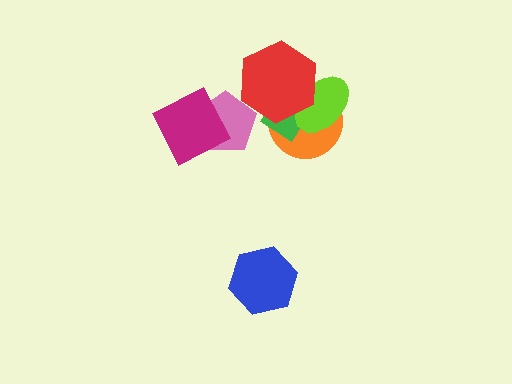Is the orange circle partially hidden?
Yes, it is partially covered by another shape.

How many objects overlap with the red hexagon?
3 objects overlap with the red hexagon.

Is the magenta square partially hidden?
No, no other shape covers it.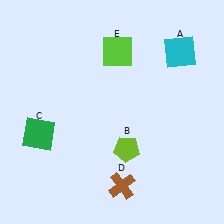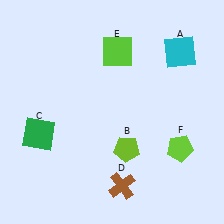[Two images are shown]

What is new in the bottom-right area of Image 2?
A lime pentagon (F) was added in the bottom-right area of Image 2.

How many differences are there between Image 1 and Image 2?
There is 1 difference between the two images.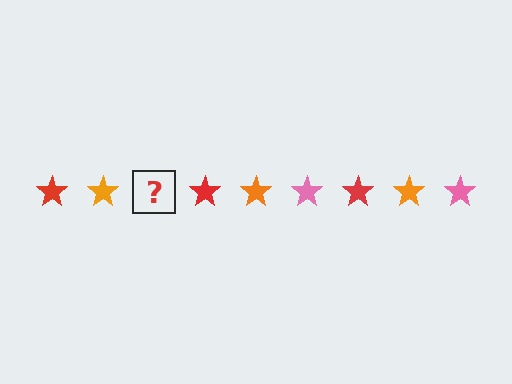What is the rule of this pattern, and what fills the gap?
The rule is that the pattern cycles through red, orange, pink stars. The gap should be filled with a pink star.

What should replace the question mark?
The question mark should be replaced with a pink star.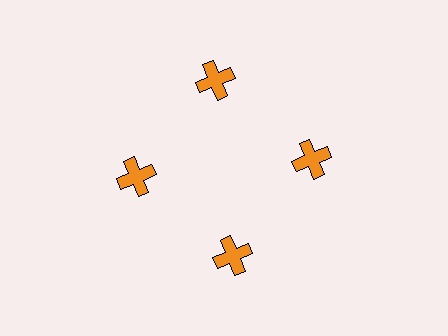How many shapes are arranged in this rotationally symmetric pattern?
There are 4 shapes, arranged in 4 groups of 1.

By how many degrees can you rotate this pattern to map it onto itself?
The pattern maps onto itself every 90 degrees of rotation.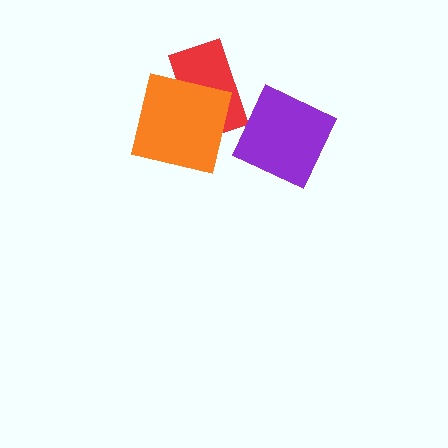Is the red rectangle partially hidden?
Yes, it is partially covered by another shape.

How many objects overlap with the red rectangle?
1 object overlaps with the red rectangle.